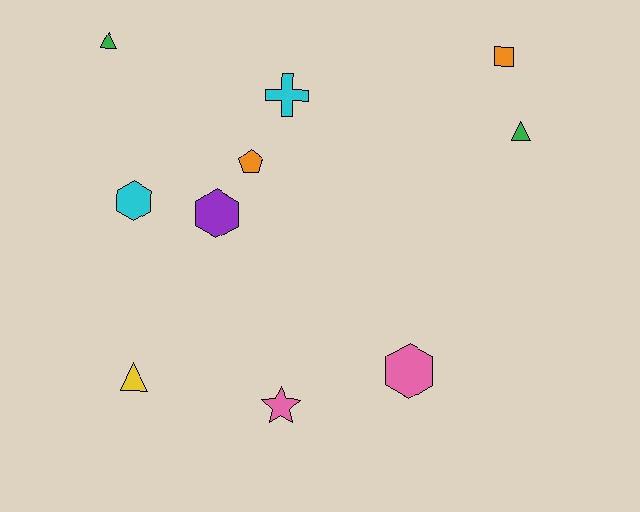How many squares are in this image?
There is 1 square.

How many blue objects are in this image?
There are no blue objects.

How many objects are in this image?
There are 10 objects.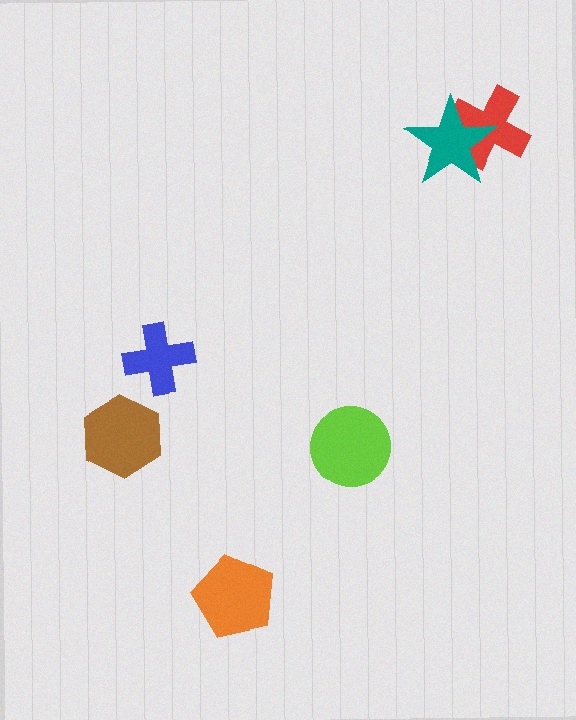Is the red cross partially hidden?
Yes, it is partially covered by another shape.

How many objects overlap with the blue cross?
0 objects overlap with the blue cross.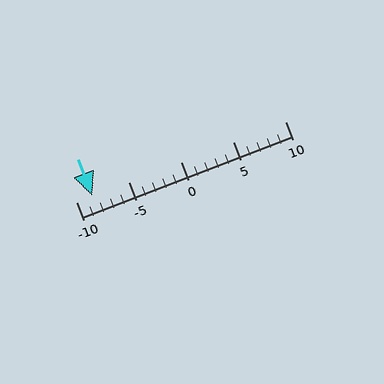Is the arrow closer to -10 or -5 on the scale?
The arrow is closer to -10.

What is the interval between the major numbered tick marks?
The major tick marks are spaced 5 units apart.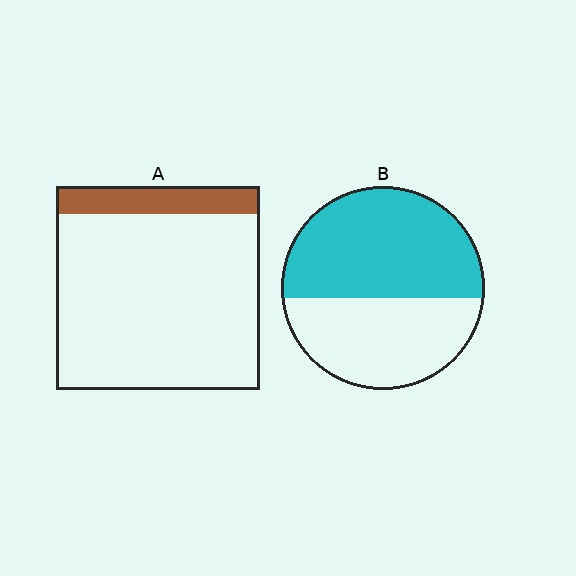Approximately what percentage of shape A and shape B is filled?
A is approximately 15% and B is approximately 55%.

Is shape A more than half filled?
No.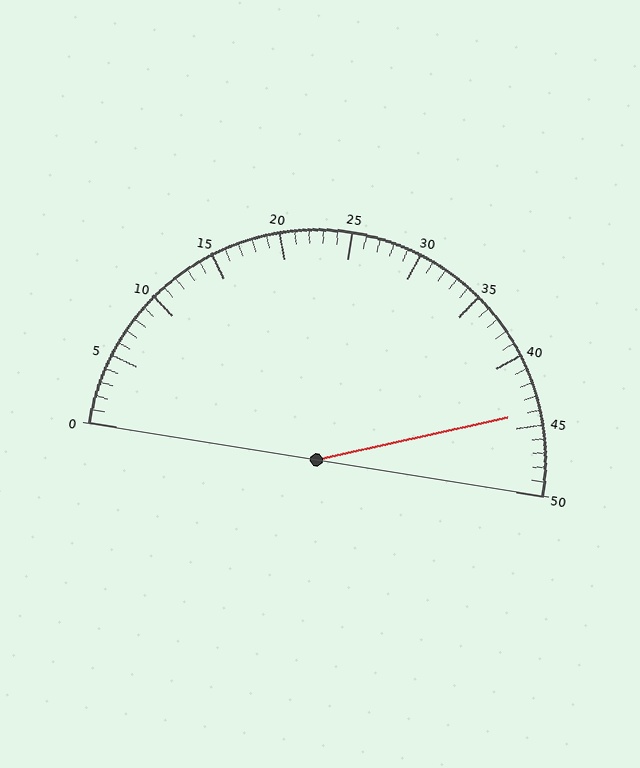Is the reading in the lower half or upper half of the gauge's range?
The reading is in the upper half of the range (0 to 50).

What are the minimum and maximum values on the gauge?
The gauge ranges from 0 to 50.